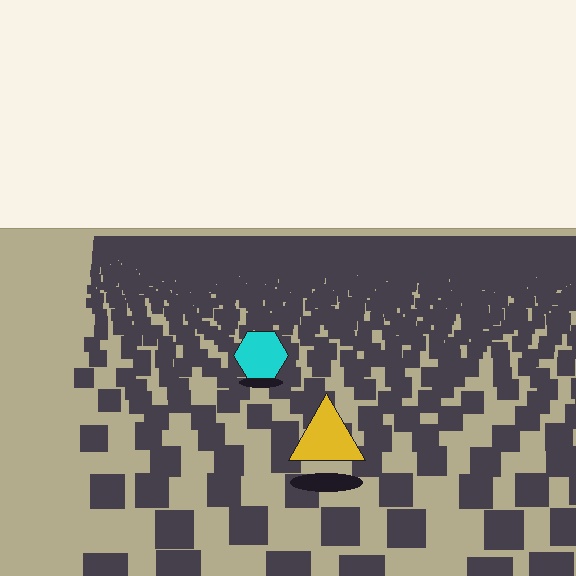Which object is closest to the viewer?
The yellow triangle is closest. The texture marks near it are larger and more spread out.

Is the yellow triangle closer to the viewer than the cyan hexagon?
Yes. The yellow triangle is closer — you can tell from the texture gradient: the ground texture is coarser near it.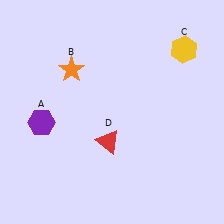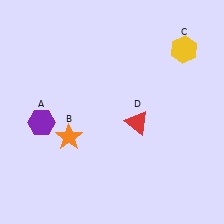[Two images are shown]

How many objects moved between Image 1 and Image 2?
2 objects moved between the two images.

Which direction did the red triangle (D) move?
The red triangle (D) moved right.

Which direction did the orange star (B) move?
The orange star (B) moved down.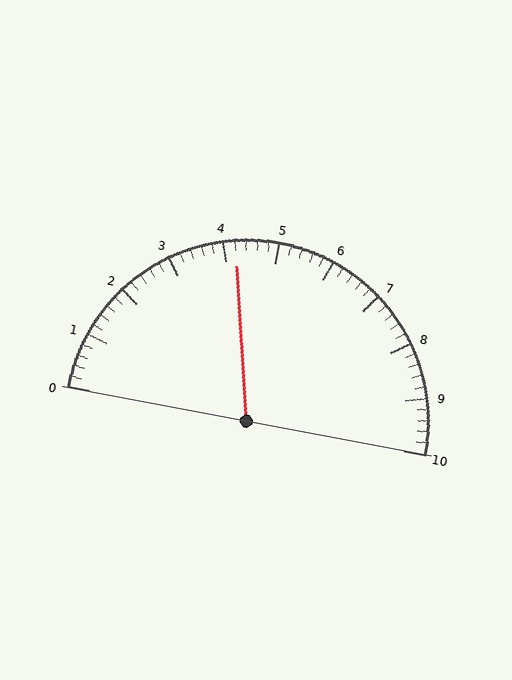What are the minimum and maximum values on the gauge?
The gauge ranges from 0 to 10.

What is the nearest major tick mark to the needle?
The nearest major tick mark is 4.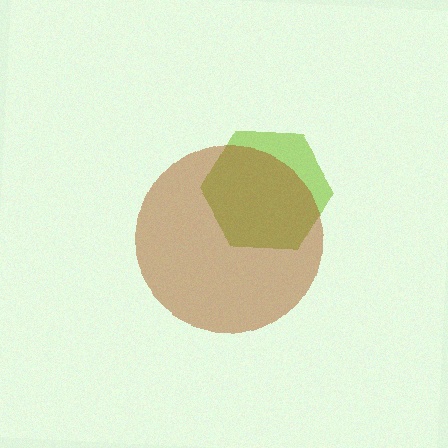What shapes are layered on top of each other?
The layered shapes are: a lime hexagon, a brown circle.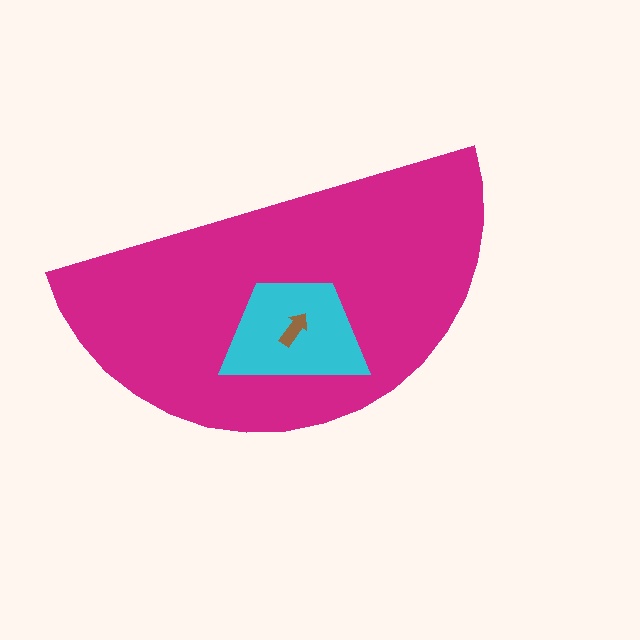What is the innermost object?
The brown arrow.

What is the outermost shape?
The magenta semicircle.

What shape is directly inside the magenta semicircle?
The cyan trapezoid.